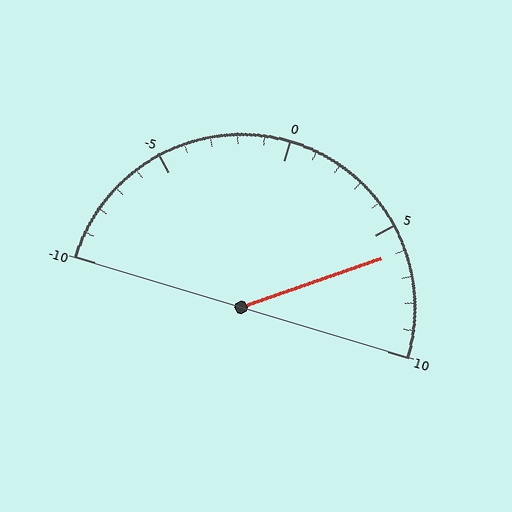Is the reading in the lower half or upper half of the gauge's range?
The reading is in the upper half of the range (-10 to 10).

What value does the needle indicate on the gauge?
The needle indicates approximately 6.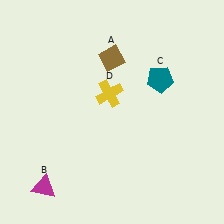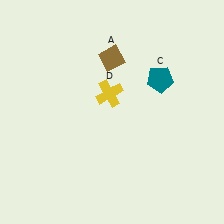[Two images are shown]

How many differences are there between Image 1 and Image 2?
There is 1 difference between the two images.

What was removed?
The magenta triangle (B) was removed in Image 2.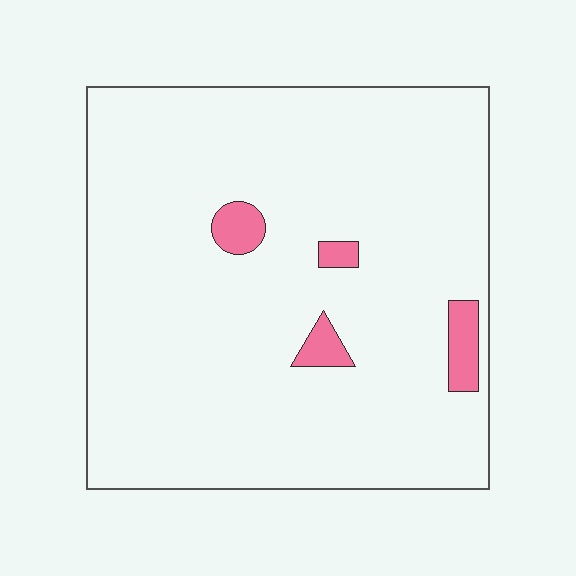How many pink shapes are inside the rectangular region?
4.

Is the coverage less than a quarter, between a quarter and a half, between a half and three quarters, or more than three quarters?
Less than a quarter.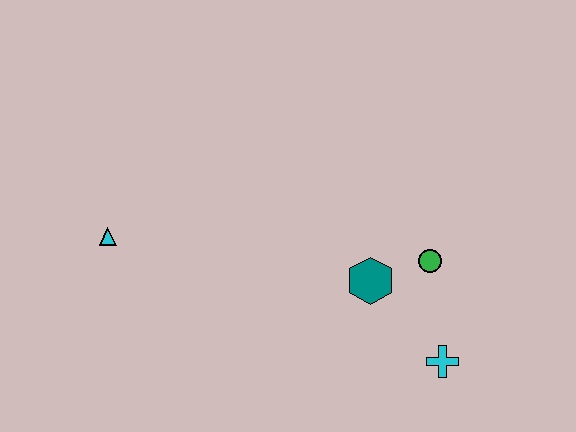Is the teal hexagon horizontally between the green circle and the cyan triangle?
Yes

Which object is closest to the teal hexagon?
The green circle is closest to the teal hexagon.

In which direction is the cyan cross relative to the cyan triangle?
The cyan cross is to the right of the cyan triangle.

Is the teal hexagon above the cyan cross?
Yes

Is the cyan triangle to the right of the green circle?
No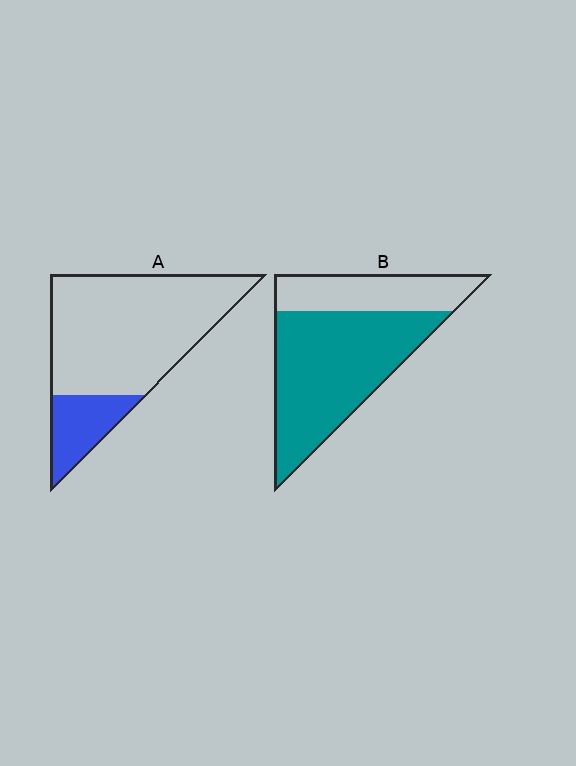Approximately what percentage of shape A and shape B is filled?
A is approximately 20% and B is approximately 70%.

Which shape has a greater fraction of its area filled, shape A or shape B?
Shape B.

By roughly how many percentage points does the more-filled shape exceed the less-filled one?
By roughly 50 percentage points (B over A).